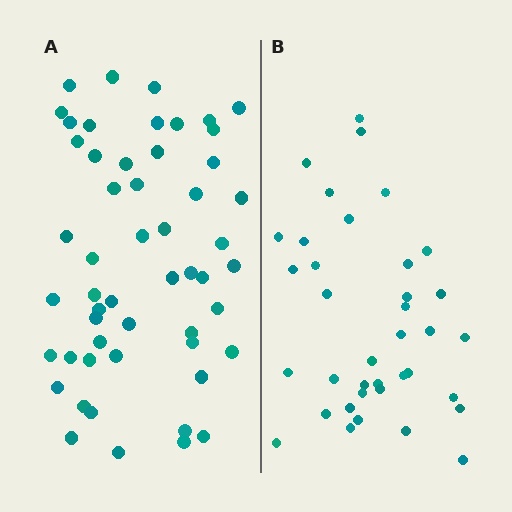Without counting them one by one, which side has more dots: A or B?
Region A (the left region) has more dots.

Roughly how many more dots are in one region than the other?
Region A has approximately 15 more dots than region B.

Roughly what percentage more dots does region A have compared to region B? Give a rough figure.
About 45% more.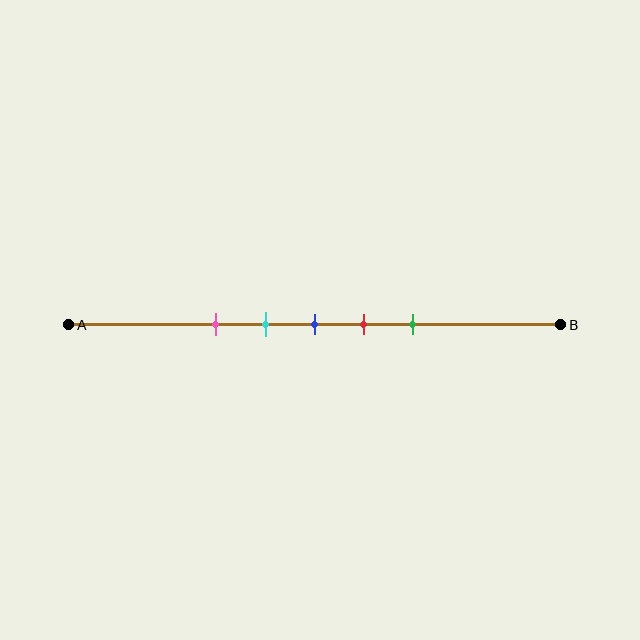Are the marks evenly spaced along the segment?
Yes, the marks are approximately evenly spaced.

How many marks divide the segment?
There are 5 marks dividing the segment.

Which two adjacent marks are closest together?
The cyan and blue marks are the closest adjacent pair.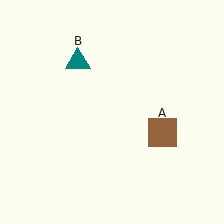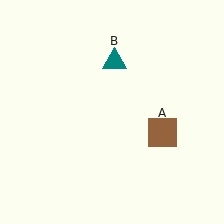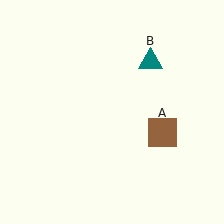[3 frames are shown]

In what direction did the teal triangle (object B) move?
The teal triangle (object B) moved right.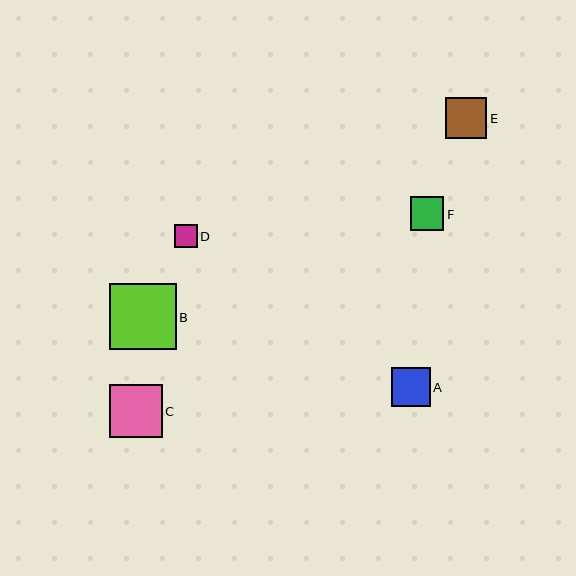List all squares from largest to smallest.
From largest to smallest: B, C, E, A, F, D.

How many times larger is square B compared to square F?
Square B is approximately 2.0 times the size of square F.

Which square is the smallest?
Square D is the smallest with a size of approximately 23 pixels.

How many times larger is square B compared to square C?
Square B is approximately 1.3 times the size of square C.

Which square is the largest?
Square B is the largest with a size of approximately 66 pixels.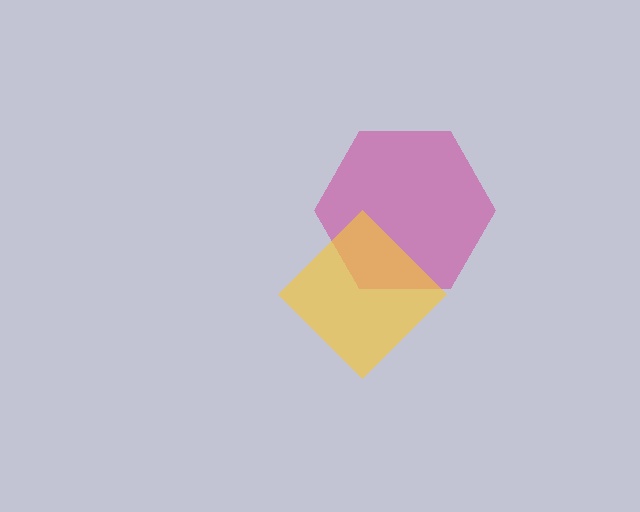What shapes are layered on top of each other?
The layered shapes are: a magenta hexagon, a yellow diamond.